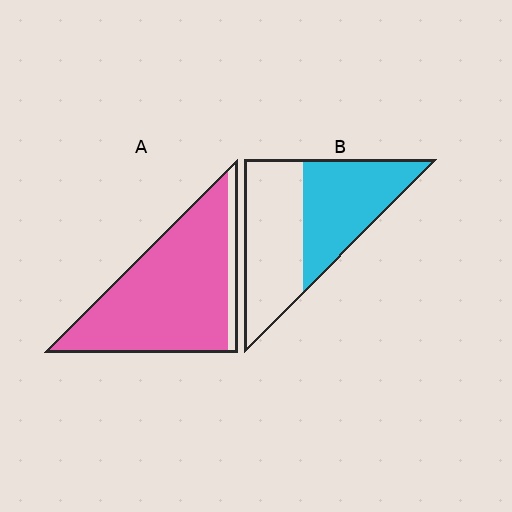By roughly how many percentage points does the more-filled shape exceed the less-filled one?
By roughly 40 percentage points (A over B).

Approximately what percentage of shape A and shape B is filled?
A is approximately 90% and B is approximately 50%.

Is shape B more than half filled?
Roughly half.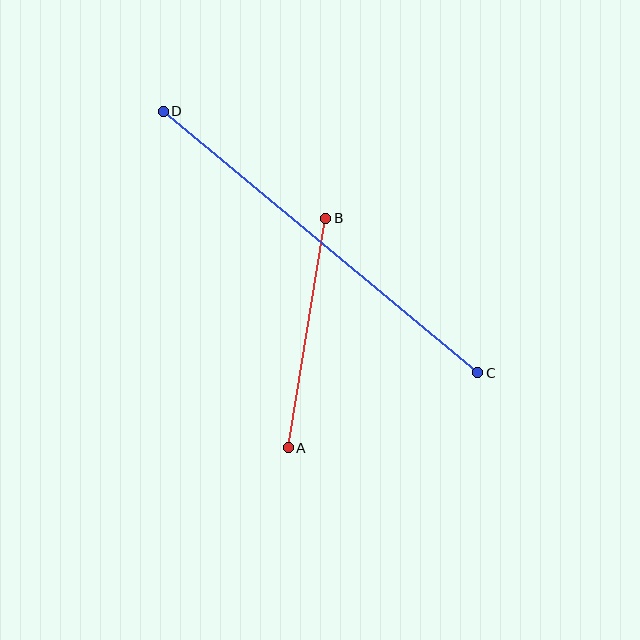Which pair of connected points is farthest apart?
Points C and D are farthest apart.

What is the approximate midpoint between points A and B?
The midpoint is at approximately (307, 333) pixels.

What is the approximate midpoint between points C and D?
The midpoint is at approximately (320, 242) pixels.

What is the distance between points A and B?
The distance is approximately 233 pixels.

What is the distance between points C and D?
The distance is approximately 409 pixels.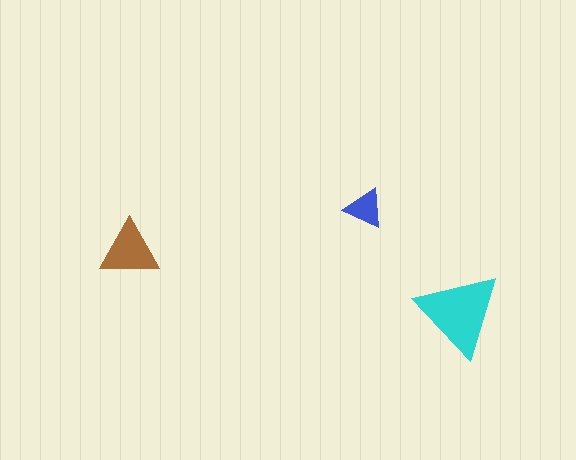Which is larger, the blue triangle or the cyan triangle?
The cyan one.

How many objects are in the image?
There are 3 objects in the image.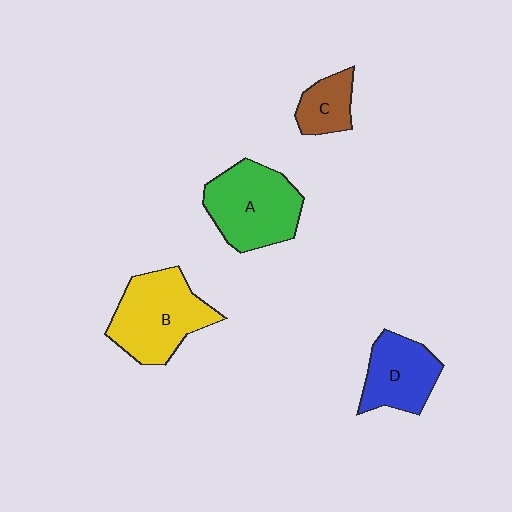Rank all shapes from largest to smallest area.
From largest to smallest: B (yellow), A (green), D (blue), C (brown).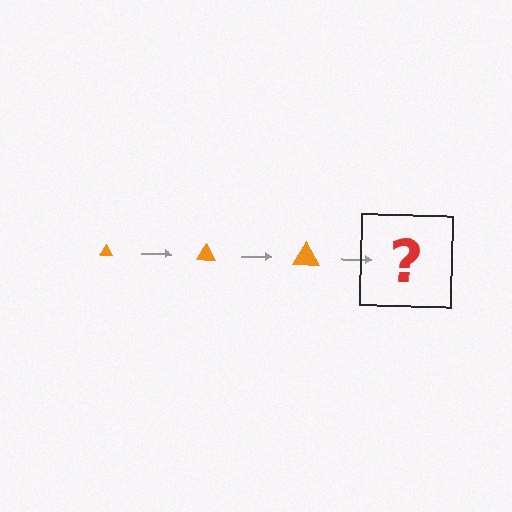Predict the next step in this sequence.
The next step is an orange triangle, larger than the previous one.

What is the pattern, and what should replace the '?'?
The pattern is that the triangle gets progressively larger each step. The '?' should be an orange triangle, larger than the previous one.